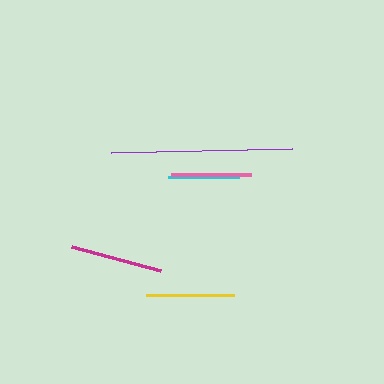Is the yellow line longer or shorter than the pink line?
The yellow line is longer than the pink line.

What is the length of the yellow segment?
The yellow segment is approximately 88 pixels long.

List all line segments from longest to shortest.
From longest to shortest: purple, magenta, yellow, pink, cyan.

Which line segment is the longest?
The purple line is the longest at approximately 182 pixels.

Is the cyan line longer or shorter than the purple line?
The purple line is longer than the cyan line.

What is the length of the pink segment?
The pink segment is approximately 80 pixels long.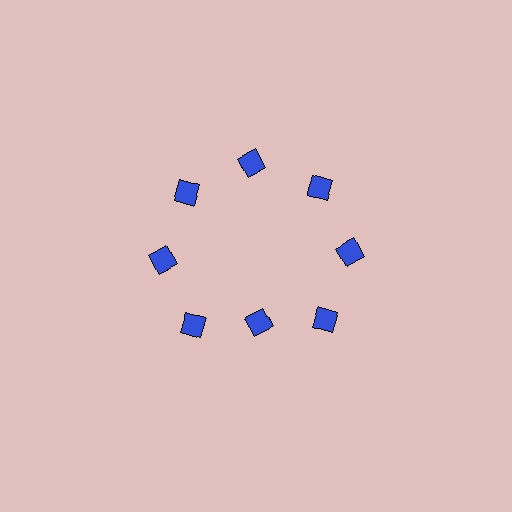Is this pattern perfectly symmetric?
No. The 8 blue diamonds are arranged in a ring, but one element near the 6 o'clock position is pulled inward toward the center, breaking the 8-fold rotational symmetry.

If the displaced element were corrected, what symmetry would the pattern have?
It would have 8-fold rotational symmetry — the pattern would map onto itself every 45 degrees.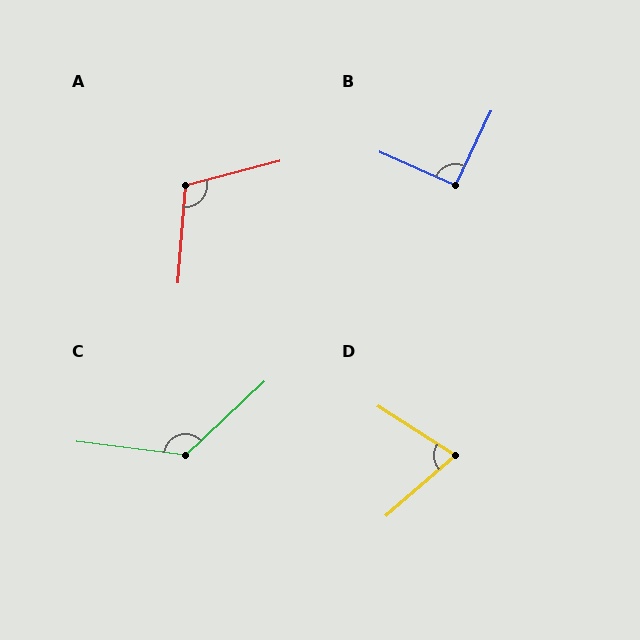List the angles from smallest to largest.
D (73°), B (92°), A (109°), C (129°).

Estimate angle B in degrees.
Approximately 92 degrees.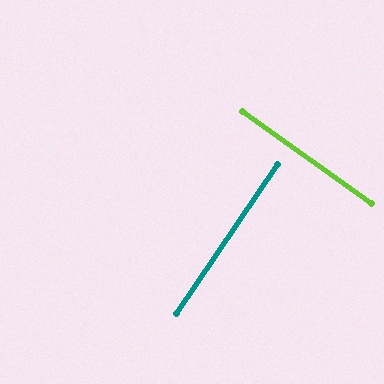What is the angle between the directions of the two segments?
Approximately 89 degrees.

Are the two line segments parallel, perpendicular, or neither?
Perpendicular — they meet at approximately 89°.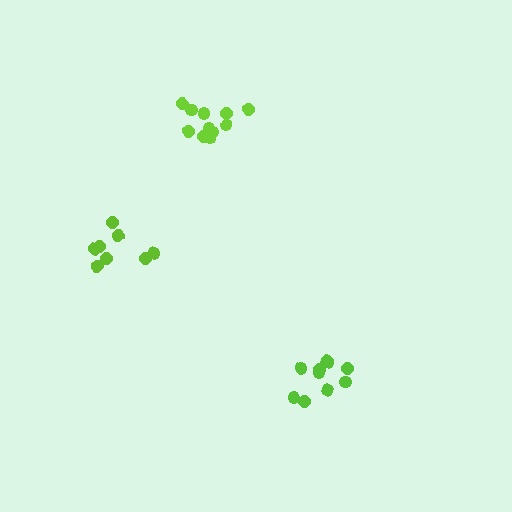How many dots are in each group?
Group 1: 8 dots, Group 2: 10 dots, Group 3: 11 dots (29 total).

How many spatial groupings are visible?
There are 3 spatial groupings.